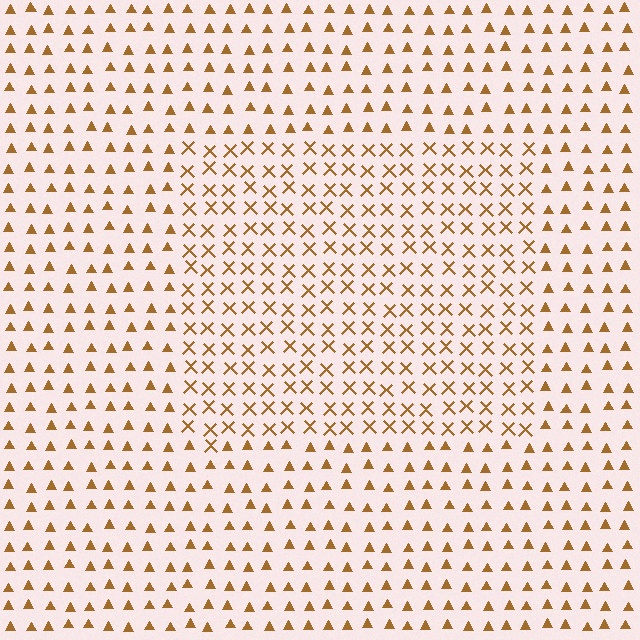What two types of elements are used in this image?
The image uses X marks inside the rectangle region and triangles outside it.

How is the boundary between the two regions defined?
The boundary is defined by a change in element shape: X marks inside vs. triangles outside. All elements share the same color and spacing.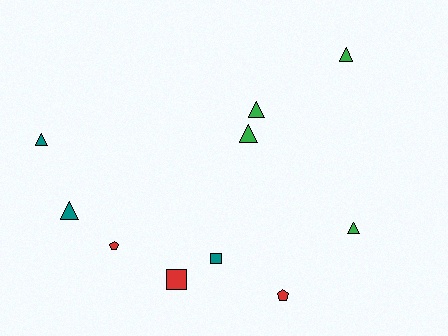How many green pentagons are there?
There are no green pentagons.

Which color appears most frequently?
Green, with 4 objects.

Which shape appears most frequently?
Triangle, with 6 objects.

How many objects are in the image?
There are 10 objects.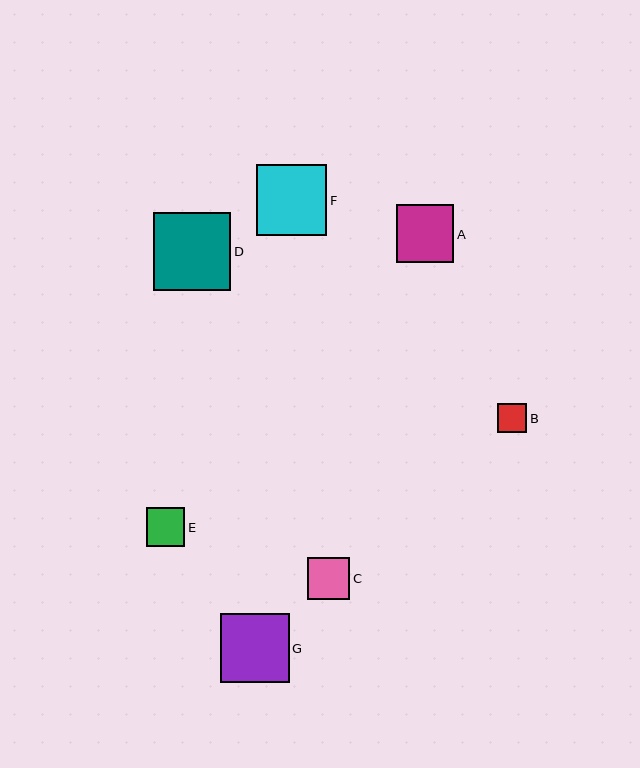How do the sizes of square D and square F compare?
Square D and square F are approximately the same size.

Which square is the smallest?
Square B is the smallest with a size of approximately 29 pixels.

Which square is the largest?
Square D is the largest with a size of approximately 78 pixels.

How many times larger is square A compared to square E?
Square A is approximately 1.5 times the size of square E.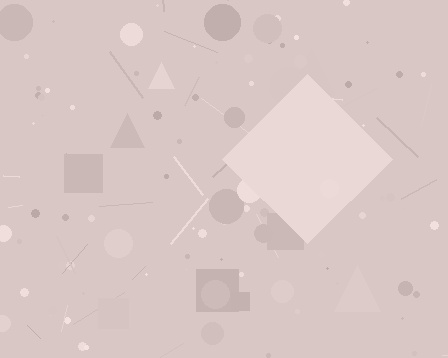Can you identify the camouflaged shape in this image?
The camouflaged shape is a diamond.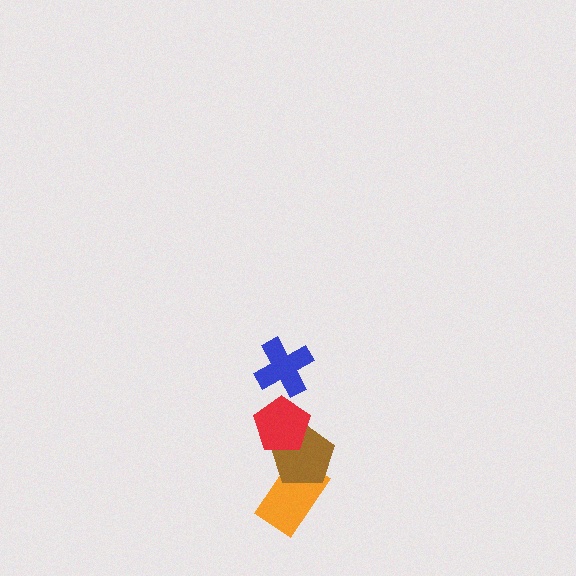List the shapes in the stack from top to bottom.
From top to bottom: the blue cross, the red pentagon, the brown pentagon, the orange rectangle.